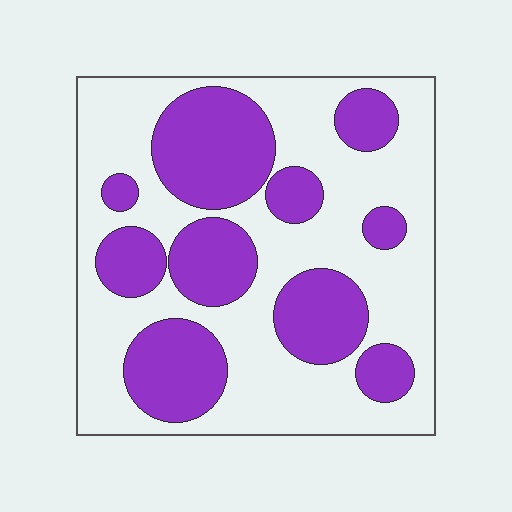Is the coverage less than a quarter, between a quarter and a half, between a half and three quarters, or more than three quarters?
Between a quarter and a half.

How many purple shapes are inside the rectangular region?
10.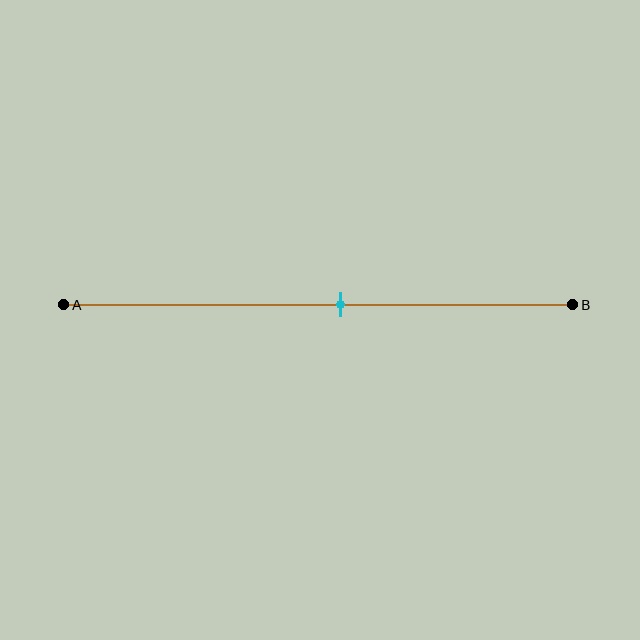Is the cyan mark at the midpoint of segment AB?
No, the mark is at about 55% from A, not at the 50% midpoint.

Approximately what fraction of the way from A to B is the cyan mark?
The cyan mark is approximately 55% of the way from A to B.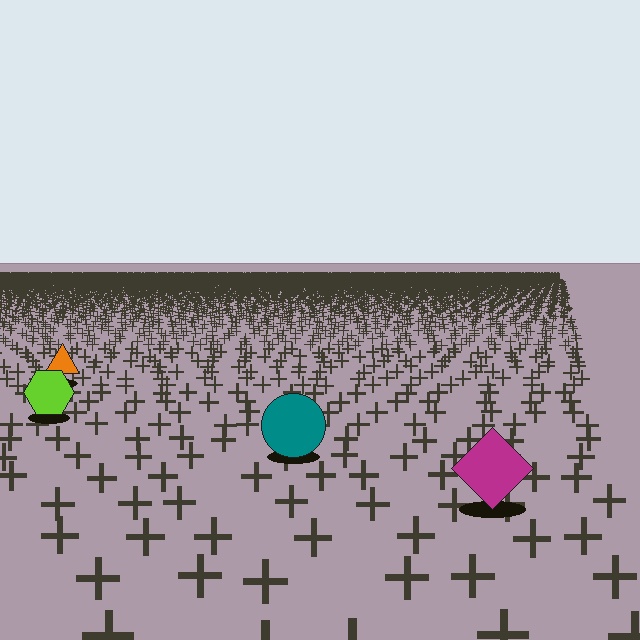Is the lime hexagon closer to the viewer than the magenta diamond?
No. The magenta diamond is closer — you can tell from the texture gradient: the ground texture is coarser near it.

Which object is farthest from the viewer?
The orange triangle is farthest from the viewer. It appears smaller and the ground texture around it is denser.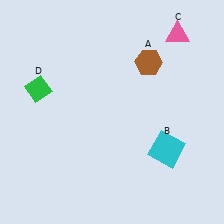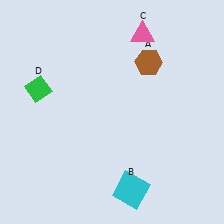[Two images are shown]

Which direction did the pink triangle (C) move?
The pink triangle (C) moved left.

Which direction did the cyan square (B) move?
The cyan square (B) moved down.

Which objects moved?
The objects that moved are: the cyan square (B), the pink triangle (C).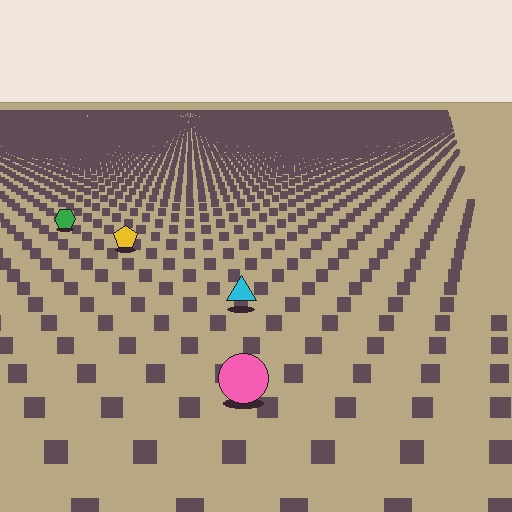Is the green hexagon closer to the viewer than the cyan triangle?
No. The cyan triangle is closer — you can tell from the texture gradient: the ground texture is coarser near it.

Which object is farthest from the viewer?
The green hexagon is farthest from the viewer. It appears smaller and the ground texture around it is denser.